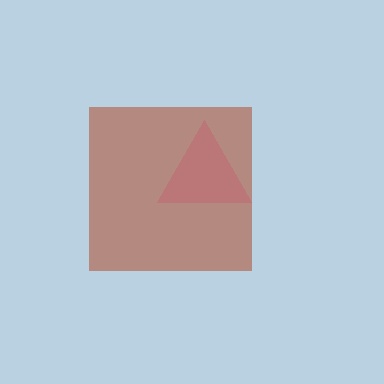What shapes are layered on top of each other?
The layered shapes are: a pink triangle, a brown square.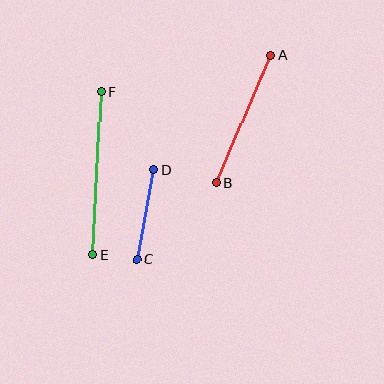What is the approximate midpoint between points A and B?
The midpoint is at approximately (243, 119) pixels.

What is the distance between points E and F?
The distance is approximately 163 pixels.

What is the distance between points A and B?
The distance is approximately 139 pixels.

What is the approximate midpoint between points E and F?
The midpoint is at approximately (97, 174) pixels.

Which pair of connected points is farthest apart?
Points E and F are farthest apart.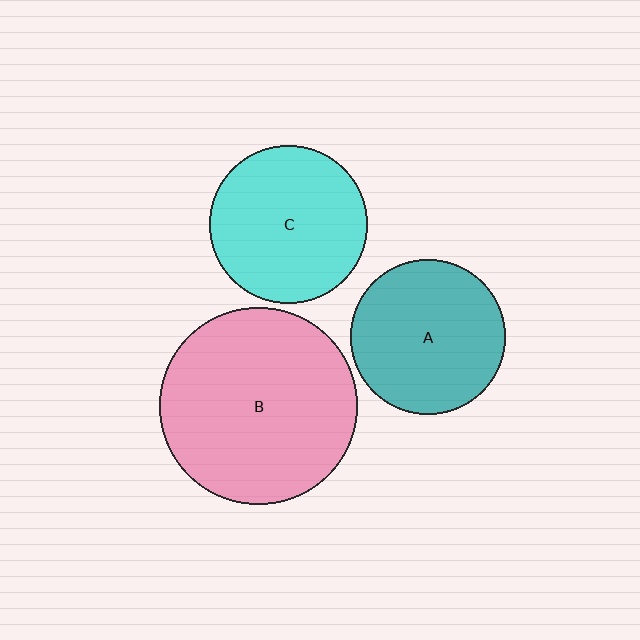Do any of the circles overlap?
No, none of the circles overlap.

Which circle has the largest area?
Circle B (pink).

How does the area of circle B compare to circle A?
Approximately 1.6 times.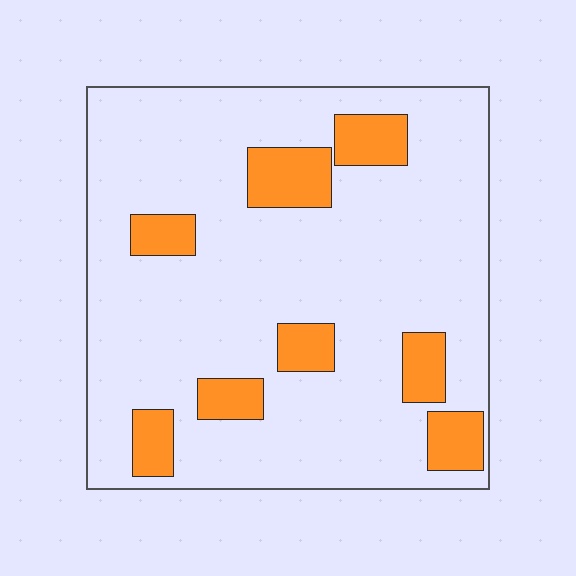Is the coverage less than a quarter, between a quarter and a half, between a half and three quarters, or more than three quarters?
Less than a quarter.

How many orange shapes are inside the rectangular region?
8.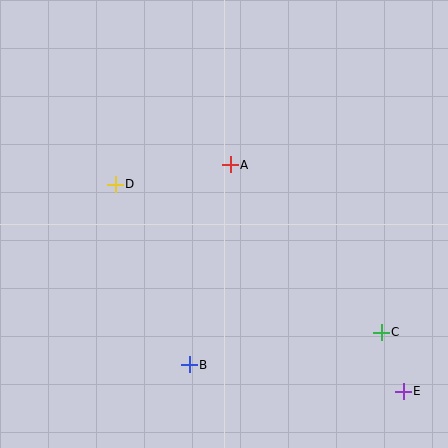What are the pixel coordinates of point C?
Point C is at (381, 332).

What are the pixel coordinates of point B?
Point B is at (189, 365).